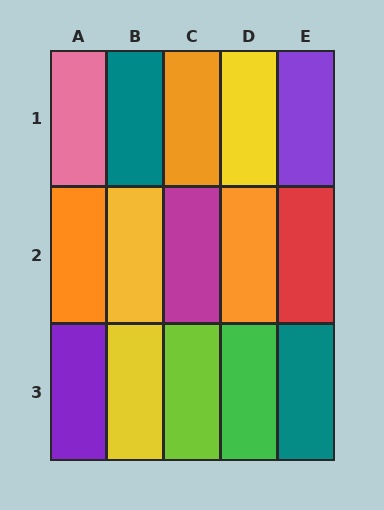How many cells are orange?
3 cells are orange.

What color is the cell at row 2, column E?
Red.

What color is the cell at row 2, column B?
Yellow.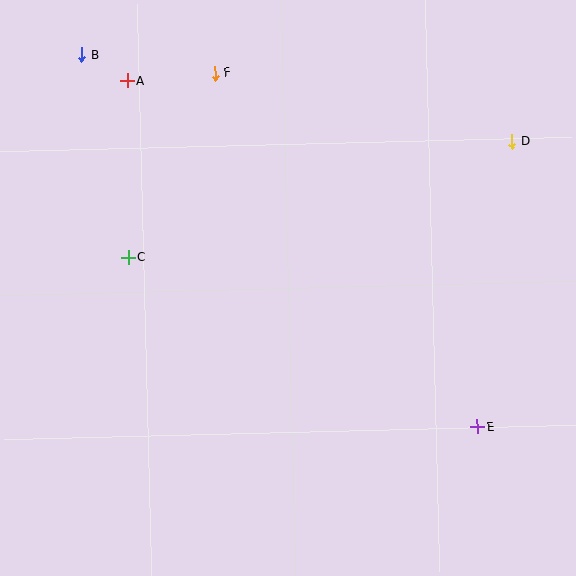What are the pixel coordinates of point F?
Point F is at (215, 73).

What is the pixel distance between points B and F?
The distance between B and F is 134 pixels.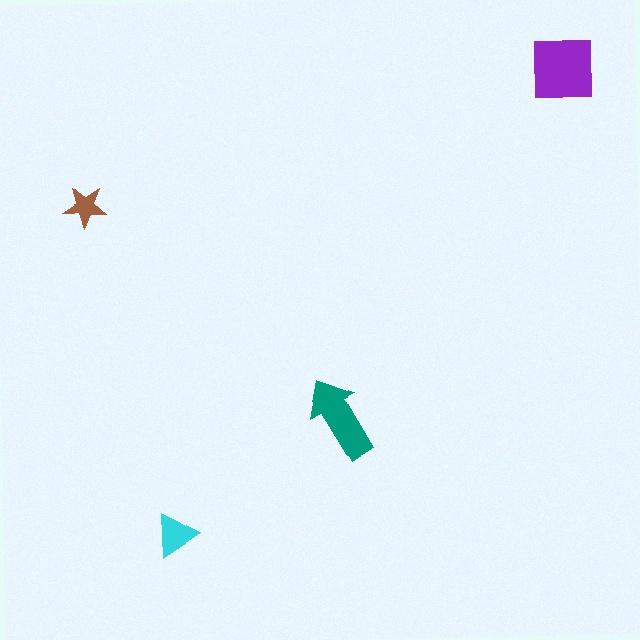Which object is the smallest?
The brown star.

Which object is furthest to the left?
The brown star is leftmost.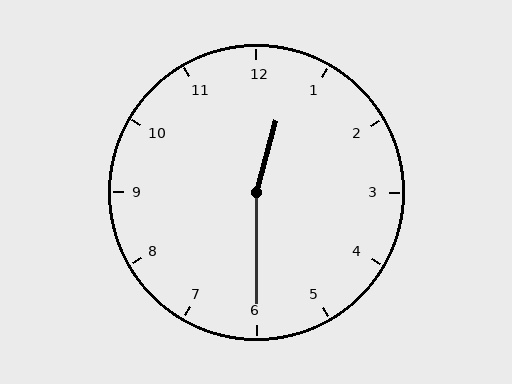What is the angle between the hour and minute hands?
Approximately 165 degrees.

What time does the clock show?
12:30.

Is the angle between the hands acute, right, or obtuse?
It is obtuse.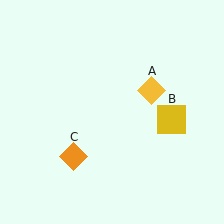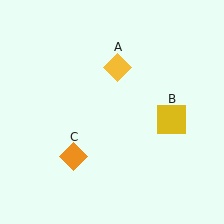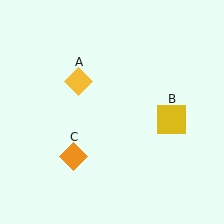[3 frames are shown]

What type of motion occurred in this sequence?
The yellow diamond (object A) rotated counterclockwise around the center of the scene.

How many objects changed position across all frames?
1 object changed position: yellow diamond (object A).